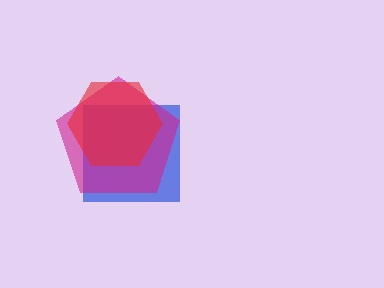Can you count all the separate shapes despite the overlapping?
Yes, there are 3 separate shapes.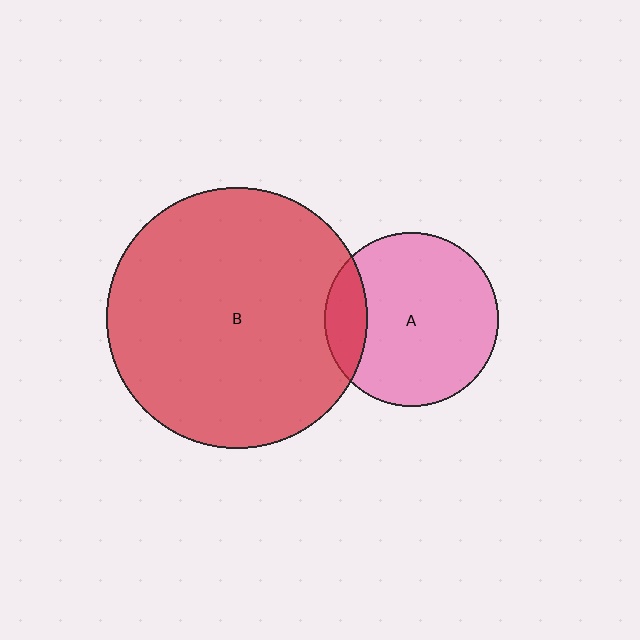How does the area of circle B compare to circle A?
Approximately 2.3 times.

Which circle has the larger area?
Circle B (red).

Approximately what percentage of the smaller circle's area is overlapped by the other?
Approximately 15%.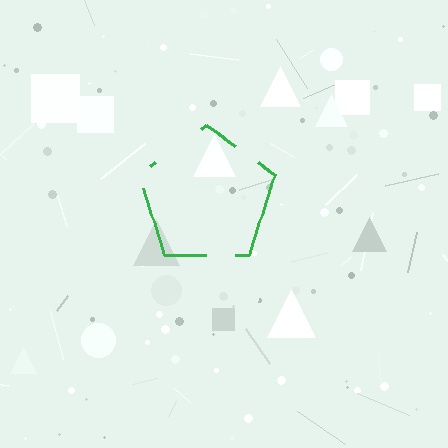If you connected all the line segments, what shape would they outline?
They would outline a pentagon.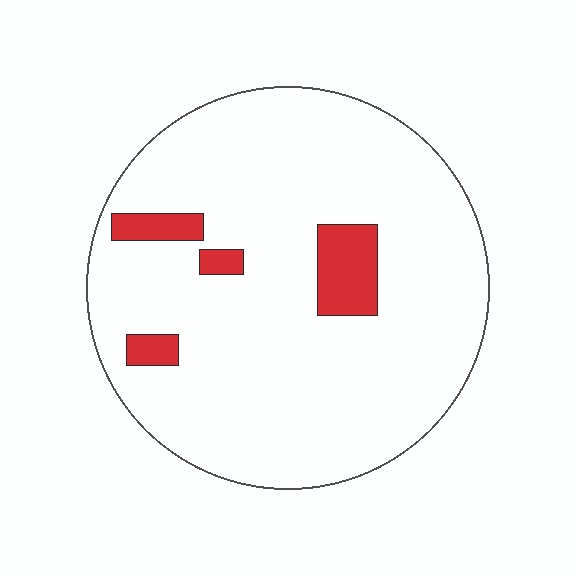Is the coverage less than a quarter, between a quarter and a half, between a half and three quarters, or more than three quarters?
Less than a quarter.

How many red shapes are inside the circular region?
4.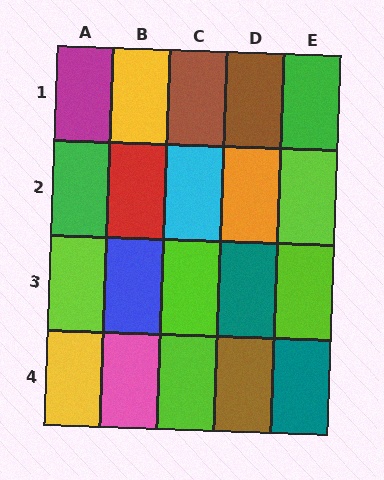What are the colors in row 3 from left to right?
Lime, blue, lime, teal, lime.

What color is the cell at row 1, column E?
Green.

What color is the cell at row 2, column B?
Red.